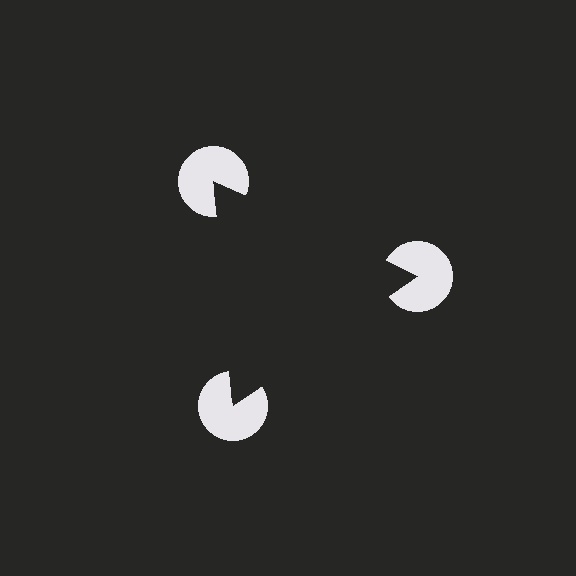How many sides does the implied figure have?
3 sides.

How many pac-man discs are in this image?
There are 3 — one at each vertex of the illusory triangle.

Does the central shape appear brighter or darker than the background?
It typically appears slightly darker than the background, even though no actual brightness change is drawn.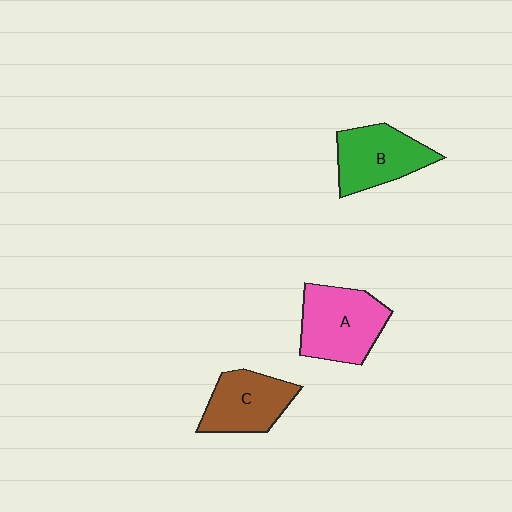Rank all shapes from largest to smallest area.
From largest to smallest: A (pink), B (green), C (brown).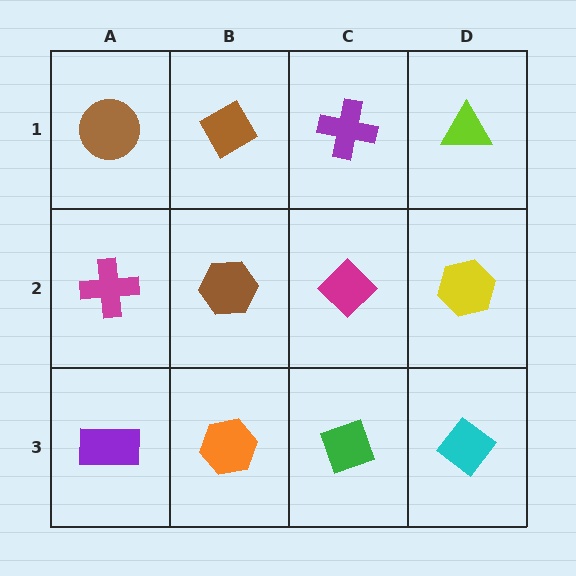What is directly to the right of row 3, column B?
A green diamond.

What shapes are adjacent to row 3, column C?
A magenta diamond (row 2, column C), an orange hexagon (row 3, column B), a cyan diamond (row 3, column D).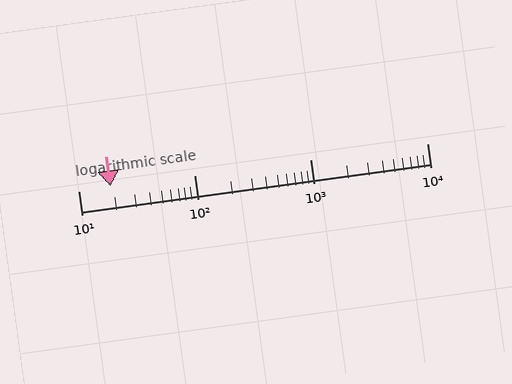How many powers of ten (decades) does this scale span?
The scale spans 3 decades, from 10 to 10000.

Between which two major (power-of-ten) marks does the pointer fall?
The pointer is between 10 and 100.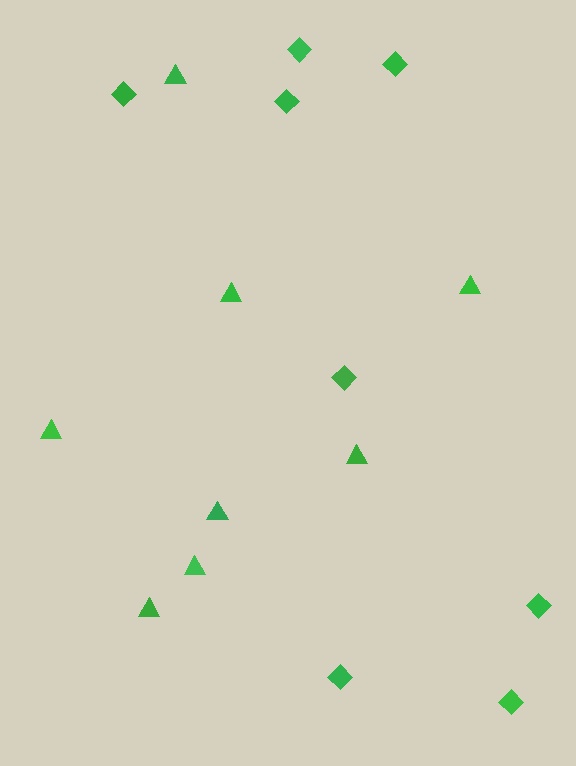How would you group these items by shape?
There are 2 groups: one group of triangles (8) and one group of diamonds (8).